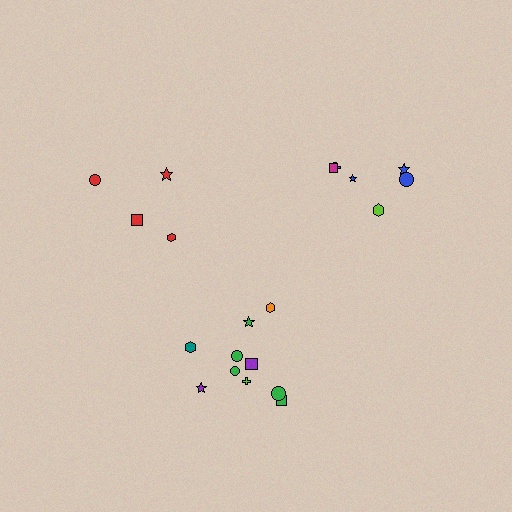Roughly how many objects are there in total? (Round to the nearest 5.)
Roughly 20 objects in total.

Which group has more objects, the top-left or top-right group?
The top-right group.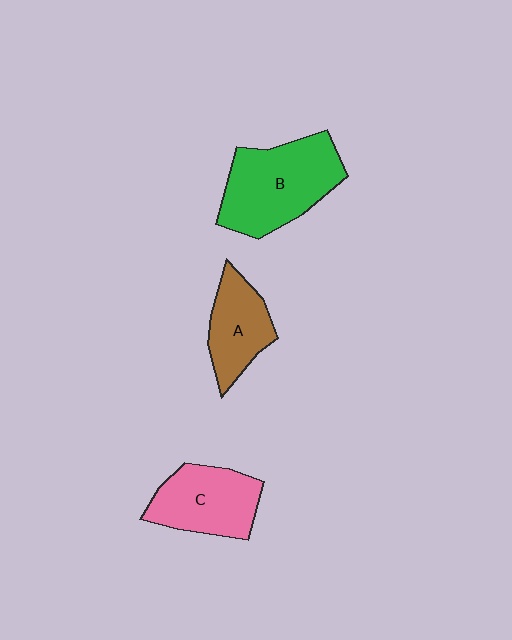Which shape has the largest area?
Shape B (green).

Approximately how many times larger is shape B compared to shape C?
Approximately 1.3 times.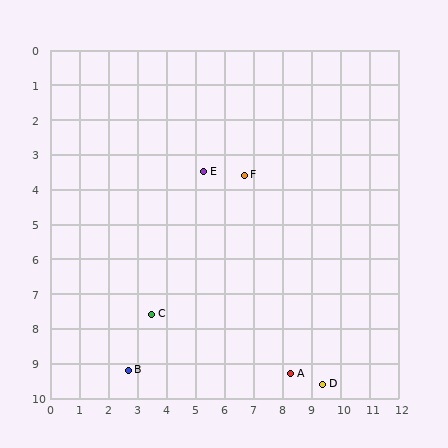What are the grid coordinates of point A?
Point A is at approximately (8.3, 9.3).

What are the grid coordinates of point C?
Point C is at approximately (3.5, 7.6).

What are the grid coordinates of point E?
Point E is at approximately (5.3, 3.5).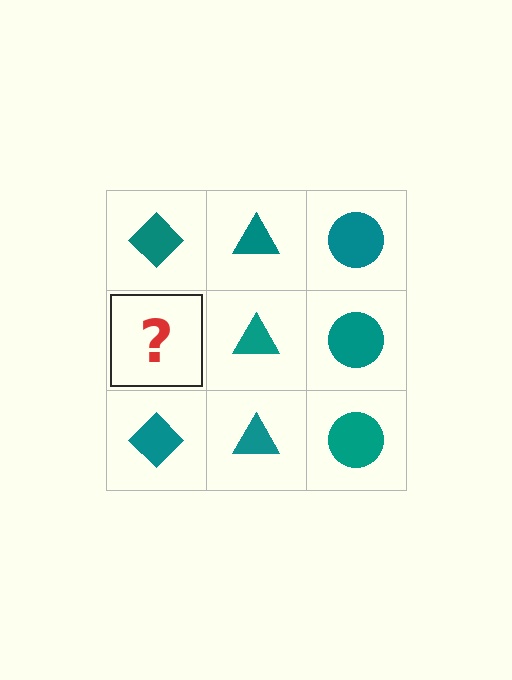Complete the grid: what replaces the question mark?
The question mark should be replaced with a teal diamond.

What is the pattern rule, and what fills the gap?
The rule is that each column has a consistent shape. The gap should be filled with a teal diamond.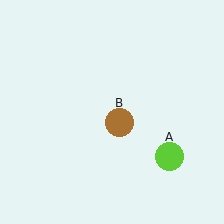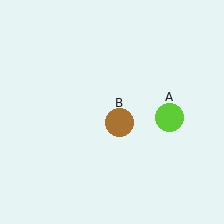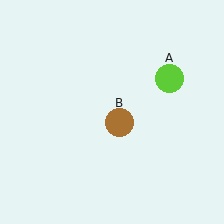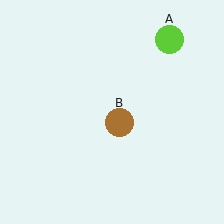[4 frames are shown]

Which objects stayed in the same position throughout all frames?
Brown circle (object B) remained stationary.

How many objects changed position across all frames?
1 object changed position: lime circle (object A).